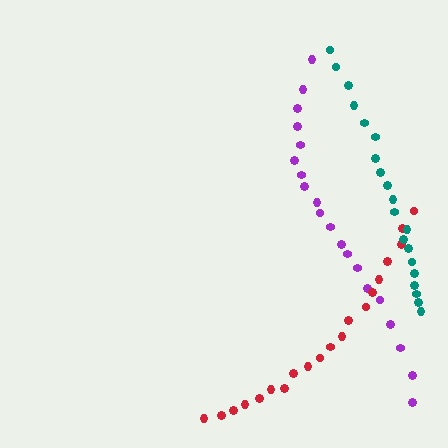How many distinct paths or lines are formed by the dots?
There are 3 distinct paths.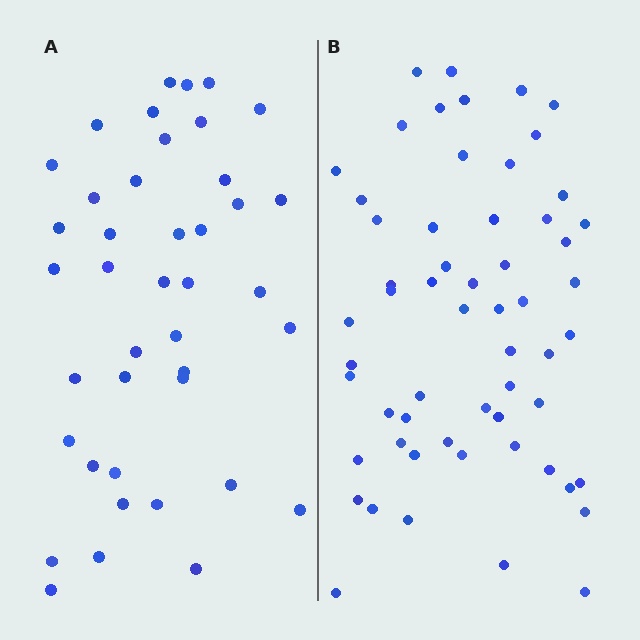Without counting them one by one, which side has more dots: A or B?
Region B (the right region) has more dots.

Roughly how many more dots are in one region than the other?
Region B has approximately 15 more dots than region A.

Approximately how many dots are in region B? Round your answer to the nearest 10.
About 60 dots. (The exact count is 58, which rounds to 60.)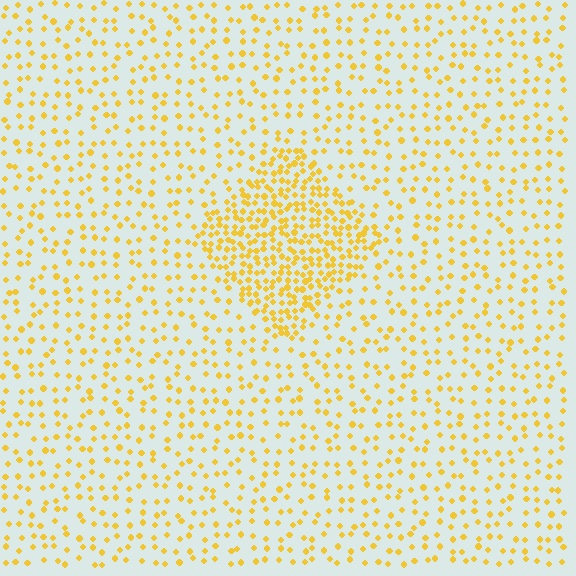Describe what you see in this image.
The image contains small yellow elements arranged at two different densities. A diamond-shaped region is visible where the elements are more densely packed than the surrounding area.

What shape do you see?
I see a diamond.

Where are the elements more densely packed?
The elements are more densely packed inside the diamond boundary.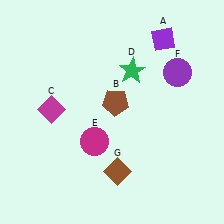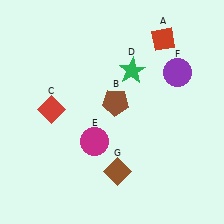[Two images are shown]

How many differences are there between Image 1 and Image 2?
There are 2 differences between the two images.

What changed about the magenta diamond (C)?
In Image 1, C is magenta. In Image 2, it changed to red.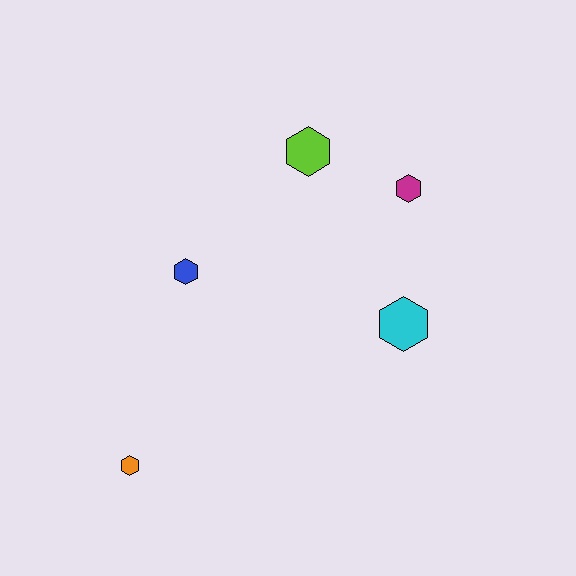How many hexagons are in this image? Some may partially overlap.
There are 5 hexagons.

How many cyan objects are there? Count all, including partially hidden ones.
There is 1 cyan object.